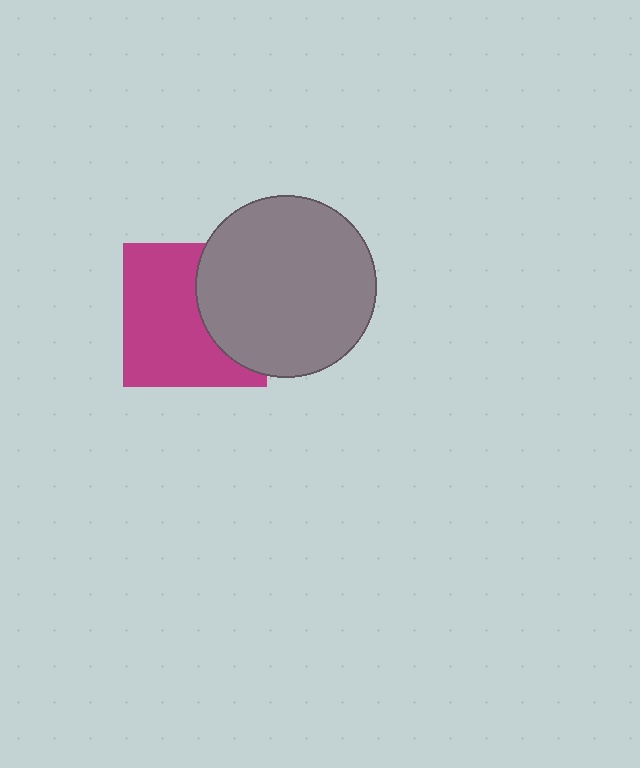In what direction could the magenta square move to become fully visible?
The magenta square could move left. That would shift it out from behind the gray circle entirely.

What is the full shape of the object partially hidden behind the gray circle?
The partially hidden object is a magenta square.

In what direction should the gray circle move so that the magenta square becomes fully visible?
The gray circle should move right. That is the shortest direction to clear the overlap and leave the magenta square fully visible.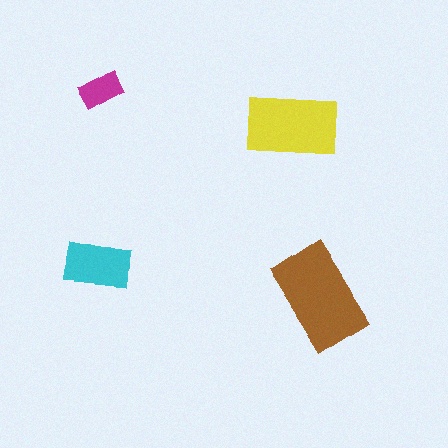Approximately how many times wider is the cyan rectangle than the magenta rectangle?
About 1.5 times wider.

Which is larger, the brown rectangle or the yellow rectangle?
The brown one.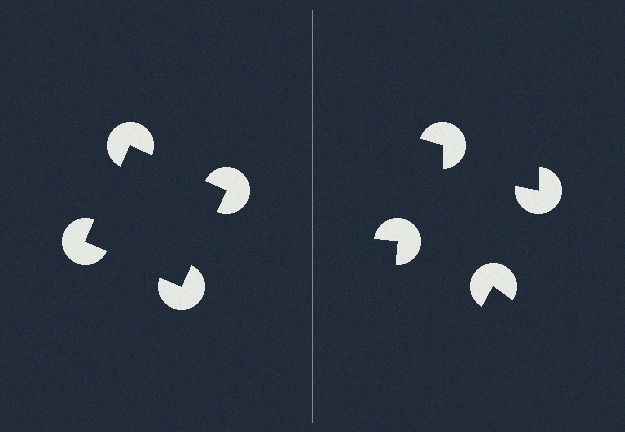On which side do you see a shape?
An illusory square appears on the left side. On the right side the wedge cuts are rotated, so no coherent shape forms.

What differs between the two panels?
The pac-man discs are positioned identically on both sides; only the wedge orientations differ. On the left they align to a square; on the right they are misaligned.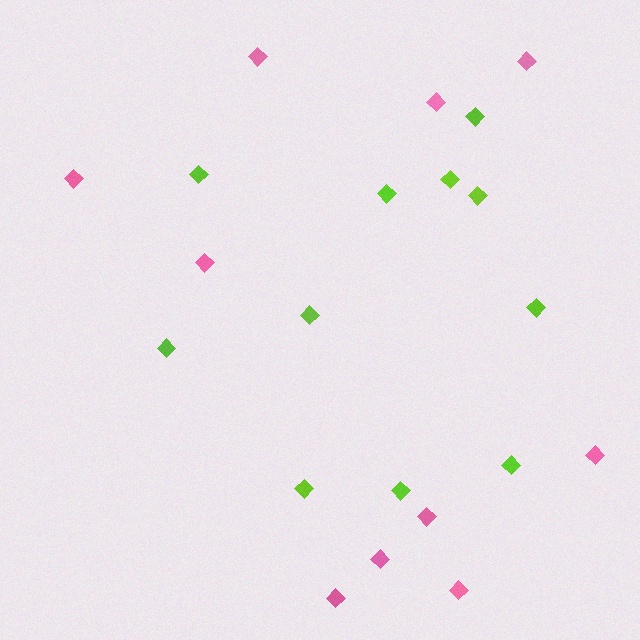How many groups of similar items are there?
There are 2 groups: one group of pink diamonds (10) and one group of lime diamonds (11).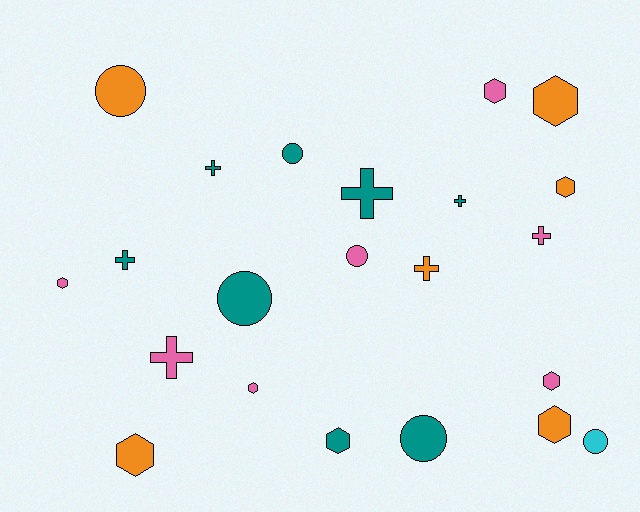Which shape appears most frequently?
Hexagon, with 9 objects.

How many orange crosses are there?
There is 1 orange cross.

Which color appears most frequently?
Teal, with 8 objects.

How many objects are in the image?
There are 22 objects.